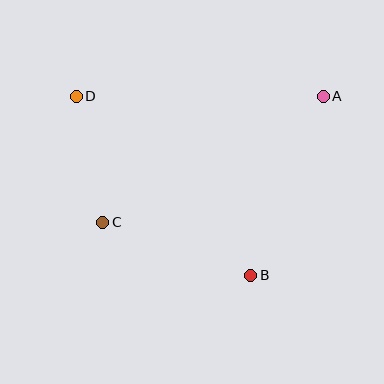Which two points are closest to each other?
Points C and D are closest to each other.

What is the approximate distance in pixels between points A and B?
The distance between A and B is approximately 194 pixels.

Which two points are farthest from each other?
Points A and C are farthest from each other.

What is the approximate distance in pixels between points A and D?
The distance between A and D is approximately 247 pixels.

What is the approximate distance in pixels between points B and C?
The distance between B and C is approximately 157 pixels.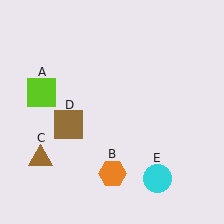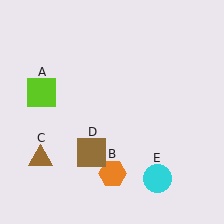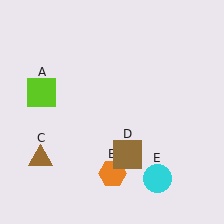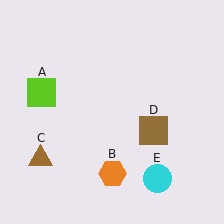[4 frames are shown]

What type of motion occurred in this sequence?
The brown square (object D) rotated counterclockwise around the center of the scene.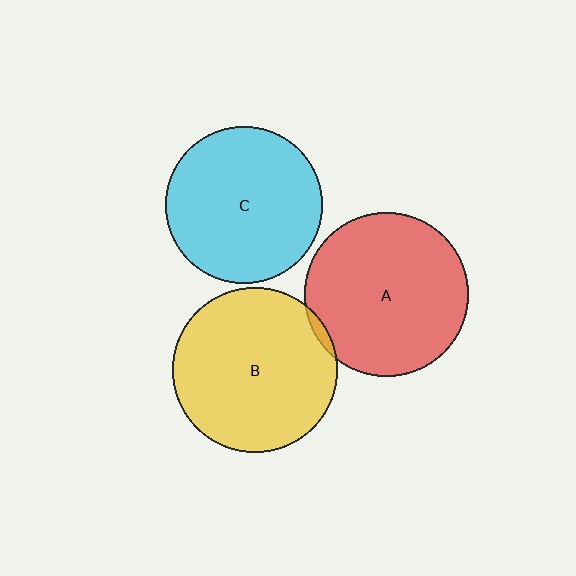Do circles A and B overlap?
Yes.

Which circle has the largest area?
Circle B (yellow).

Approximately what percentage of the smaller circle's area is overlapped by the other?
Approximately 5%.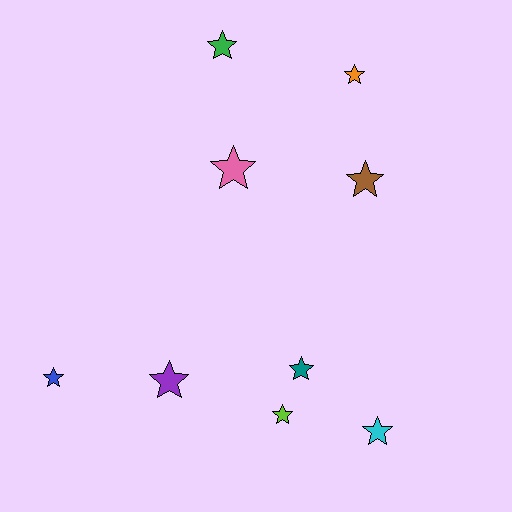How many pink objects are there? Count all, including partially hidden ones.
There is 1 pink object.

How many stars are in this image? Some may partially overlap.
There are 9 stars.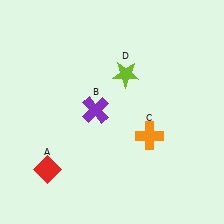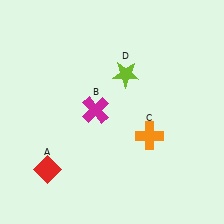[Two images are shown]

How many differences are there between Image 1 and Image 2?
There is 1 difference between the two images.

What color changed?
The cross (B) changed from purple in Image 1 to magenta in Image 2.